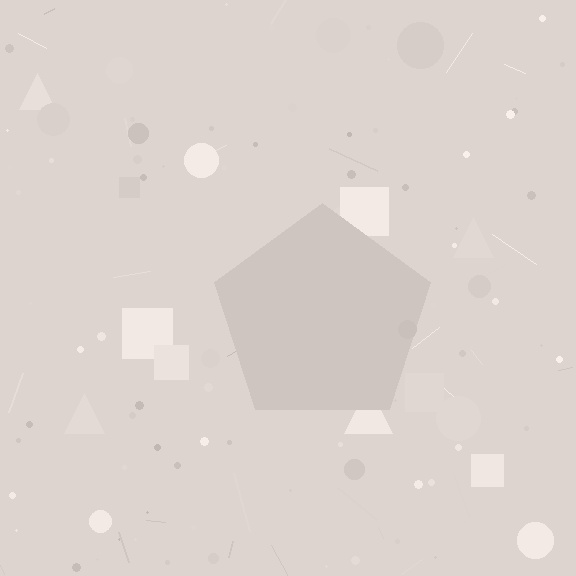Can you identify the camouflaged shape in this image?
The camouflaged shape is a pentagon.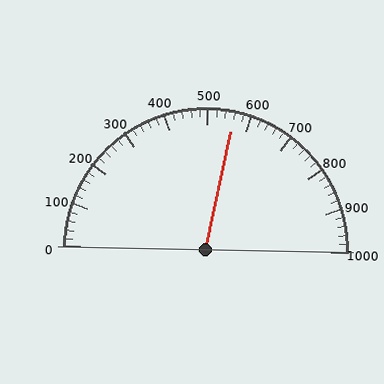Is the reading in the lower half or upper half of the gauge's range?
The reading is in the upper half of the range (0 to 1000).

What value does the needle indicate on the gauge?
The needle indicates approximately 560.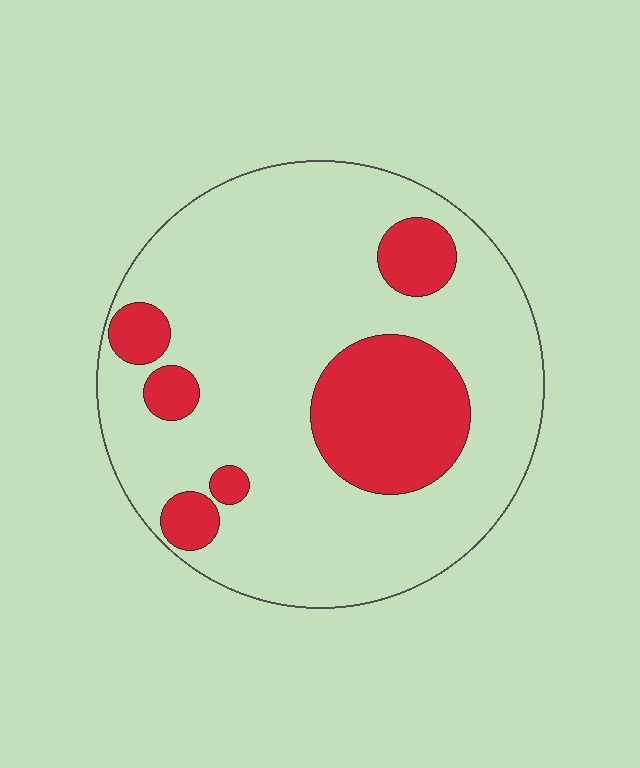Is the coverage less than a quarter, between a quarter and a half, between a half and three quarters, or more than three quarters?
Less than a quarter.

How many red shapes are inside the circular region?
6.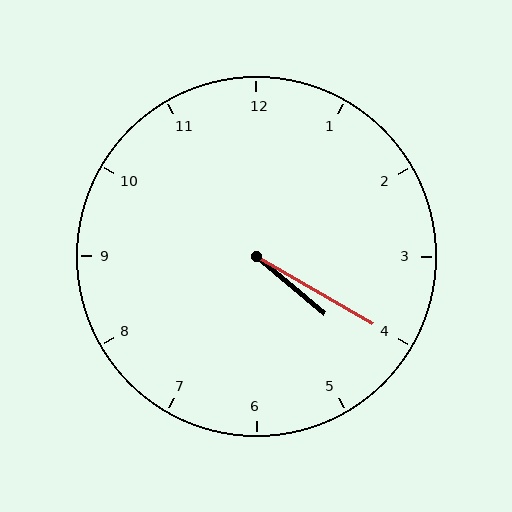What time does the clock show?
4:20.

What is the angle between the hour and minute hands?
Approximately 10 degrees.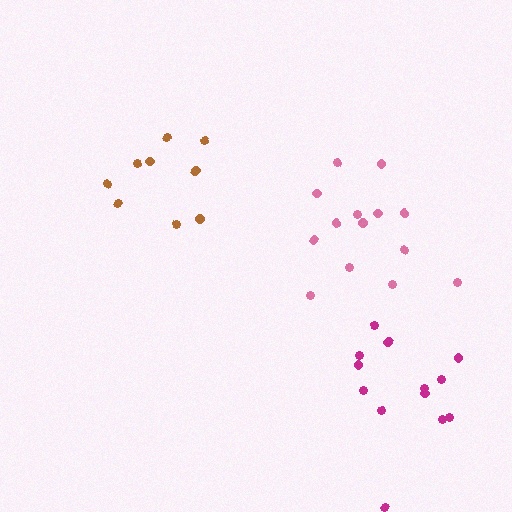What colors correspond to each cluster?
The clusters are colored: pink, magenta, brown.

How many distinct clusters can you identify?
There are 3 distinct clusters.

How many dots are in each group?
Group 1: 14 dots, Group 2: 13 dots, Group 3: 9 dots (36 total).